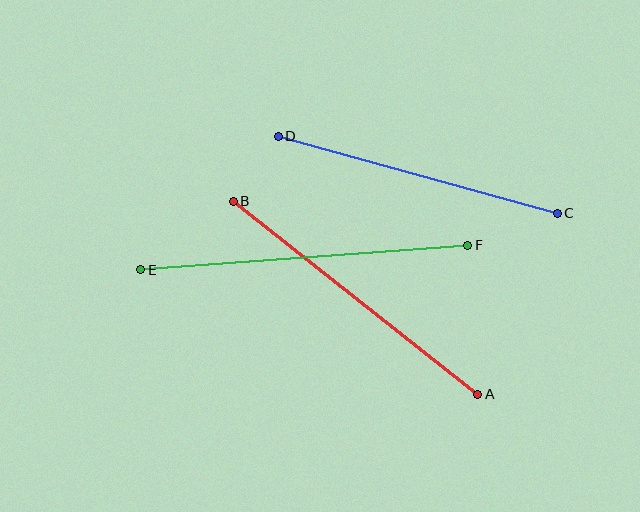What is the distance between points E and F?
The distance is approximately 328 pixels.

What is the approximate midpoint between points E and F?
The midpoint is at approximately (304, 257) pixels.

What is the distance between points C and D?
The distance is approximately 289 pixels.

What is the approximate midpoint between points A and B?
The midpoint is at approximately (355, 298) pixels.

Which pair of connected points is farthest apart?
Points E and F are farthest apart.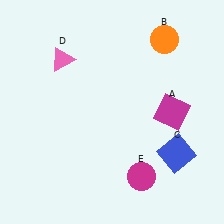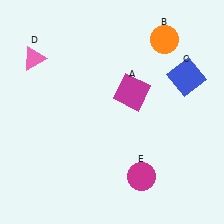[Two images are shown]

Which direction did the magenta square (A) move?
The magenta square (A) moved left.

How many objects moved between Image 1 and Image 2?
3 objects moved between the two images.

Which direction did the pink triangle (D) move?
The pink triangle (D) moved left.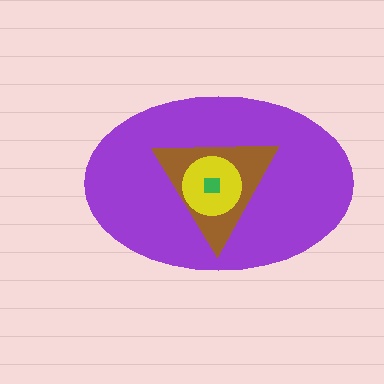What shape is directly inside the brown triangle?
The yellow circle.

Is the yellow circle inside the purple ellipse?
Yes.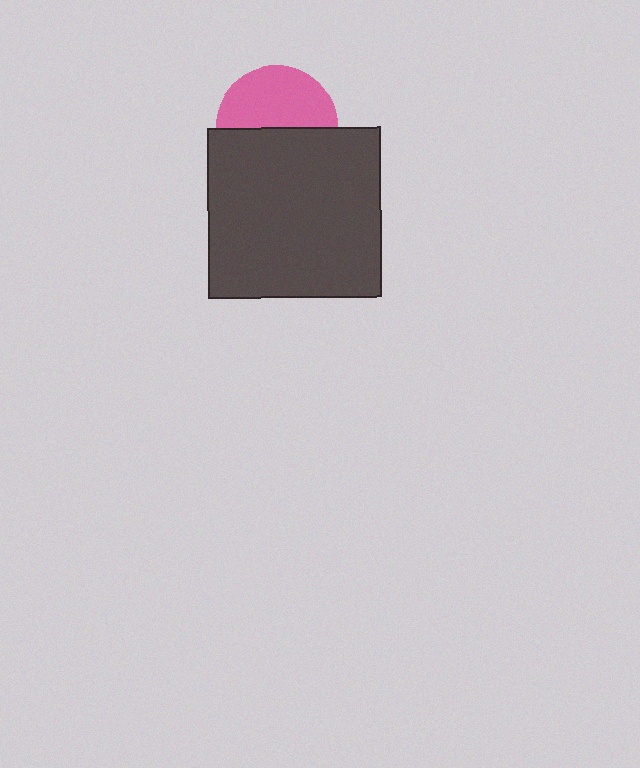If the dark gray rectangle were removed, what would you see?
You would see the complete pink circle.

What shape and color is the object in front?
The object in front is a dark gray rectangle.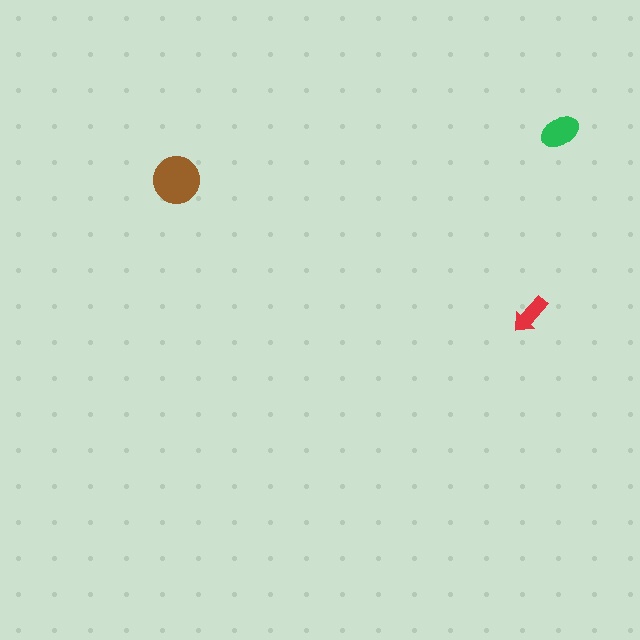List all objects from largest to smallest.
The brown circle, the green ellipse, the red arrow.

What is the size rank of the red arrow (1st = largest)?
3rd.